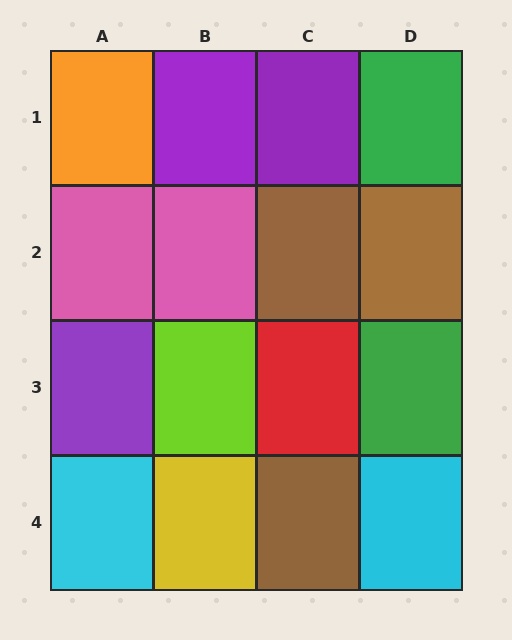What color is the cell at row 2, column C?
Brown.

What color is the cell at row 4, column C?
Brown.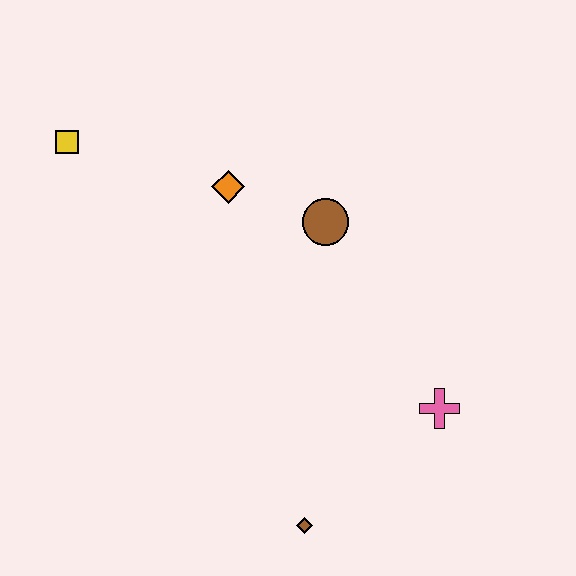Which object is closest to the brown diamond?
The pink cross is closest to the brown diamond.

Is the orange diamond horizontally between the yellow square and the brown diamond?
Yes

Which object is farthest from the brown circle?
The brown diamond is farthest from the brown circle.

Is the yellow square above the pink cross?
Yes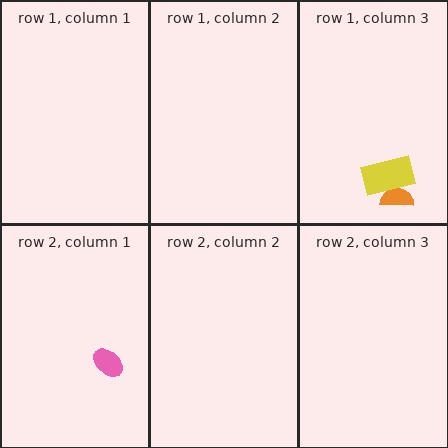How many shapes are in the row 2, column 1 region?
1.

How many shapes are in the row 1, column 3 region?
2.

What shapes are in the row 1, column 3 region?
The orange semicircle, the yellow rectangle.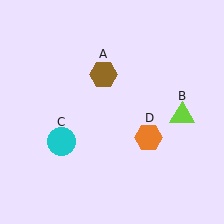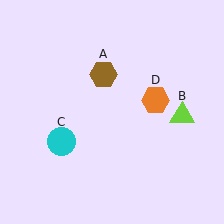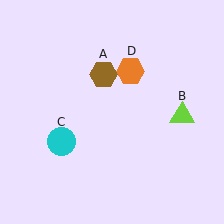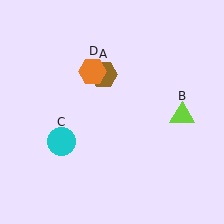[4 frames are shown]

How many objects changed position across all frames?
1 object changed position: orange hexagon (object D).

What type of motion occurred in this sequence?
The orange hexagon (object D) rotated counterclockwise around the center of the scene.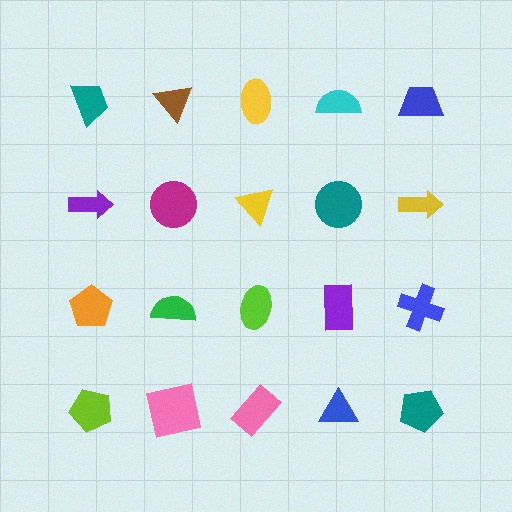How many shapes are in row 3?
5 shapes.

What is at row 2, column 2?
A magenta circle.